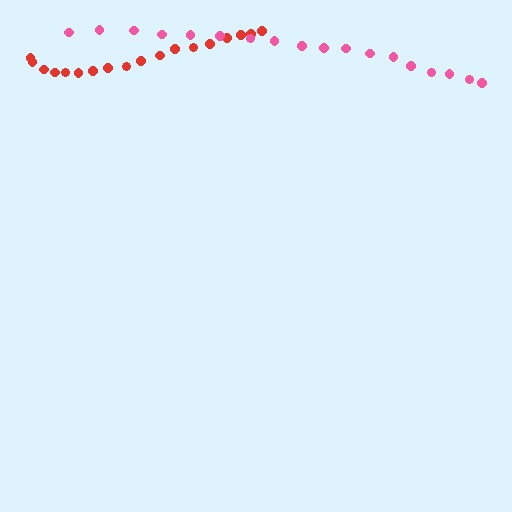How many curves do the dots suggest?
There are 2 distinct paths.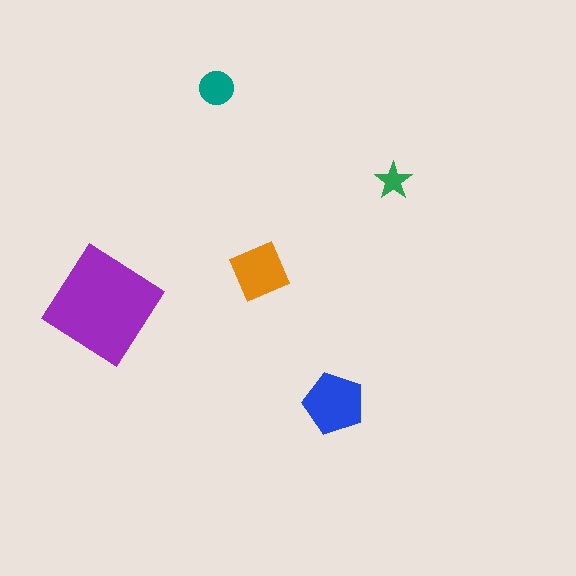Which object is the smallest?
The green star.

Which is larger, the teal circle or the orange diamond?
The orange diamond.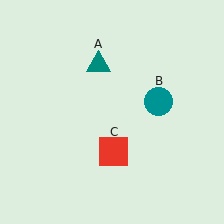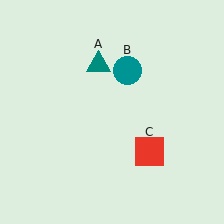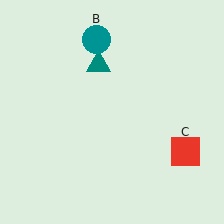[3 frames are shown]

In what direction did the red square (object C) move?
The red square (object C) moved right.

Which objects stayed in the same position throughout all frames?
Teal triangle (object A) remained stationary.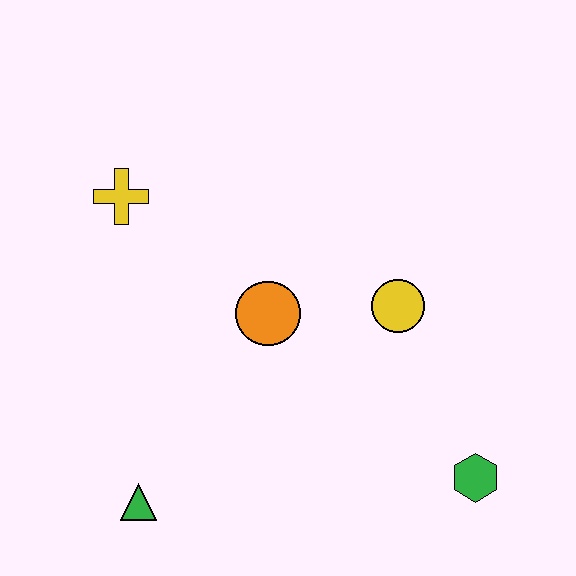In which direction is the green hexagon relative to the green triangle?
The green hexagon is to the right of the green triangle.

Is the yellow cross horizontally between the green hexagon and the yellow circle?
No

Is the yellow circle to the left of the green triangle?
No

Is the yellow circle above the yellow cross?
No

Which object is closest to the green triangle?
The orange circle is closest to the green triangle.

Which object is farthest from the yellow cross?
The green hexagon is farthest from the yellow cross.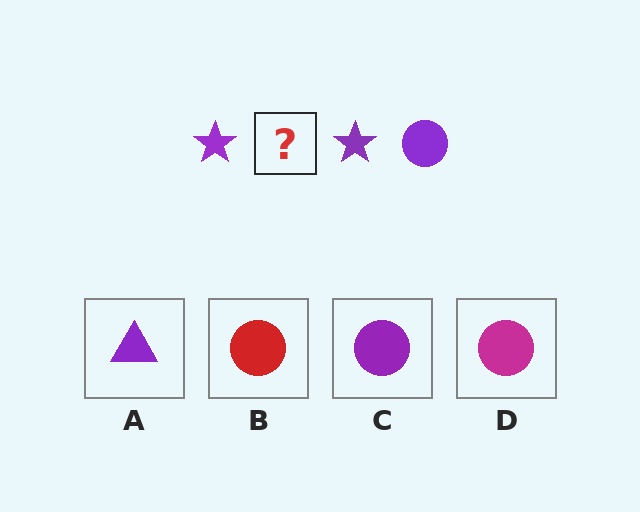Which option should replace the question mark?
Option C.